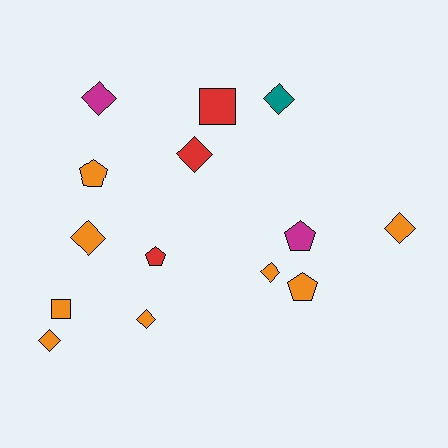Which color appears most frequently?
Orange, with 8 objects.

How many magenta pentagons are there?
There is 1 magenta pentagon.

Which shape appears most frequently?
Diamond, with 8 objects.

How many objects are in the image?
There are 14 objects.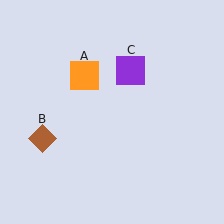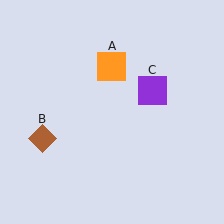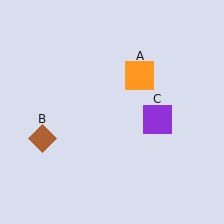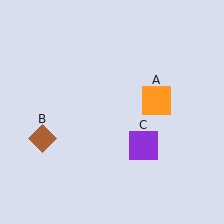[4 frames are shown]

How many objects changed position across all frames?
2 objects changed position: orange square (object A), purple square (object C).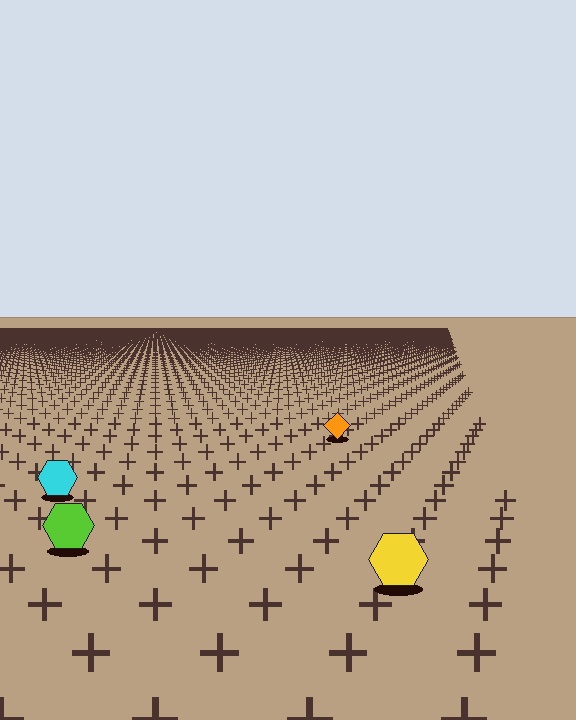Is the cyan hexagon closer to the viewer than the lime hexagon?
No. The lime hexagon is closer — you can tell from the texture gradient: the ground texture is coarser near it.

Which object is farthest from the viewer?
The orange diamond is farthest from the viewer. It appears smaller and the ground texture around it is denser.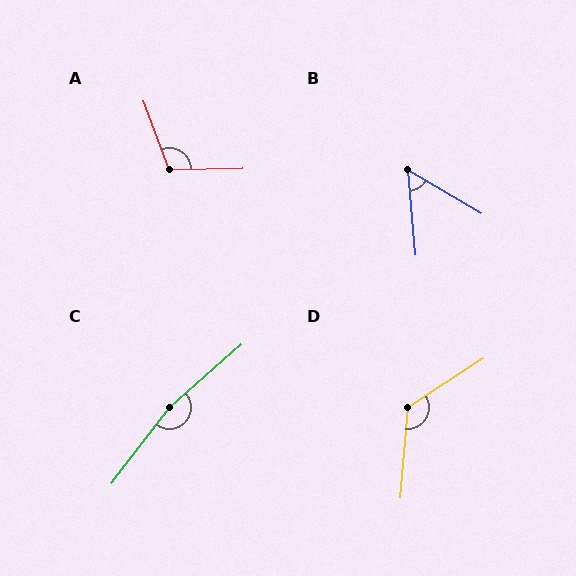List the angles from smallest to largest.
B (55°), A (109°), D (128°), C (169°).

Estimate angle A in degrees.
Approximately 109 degrees.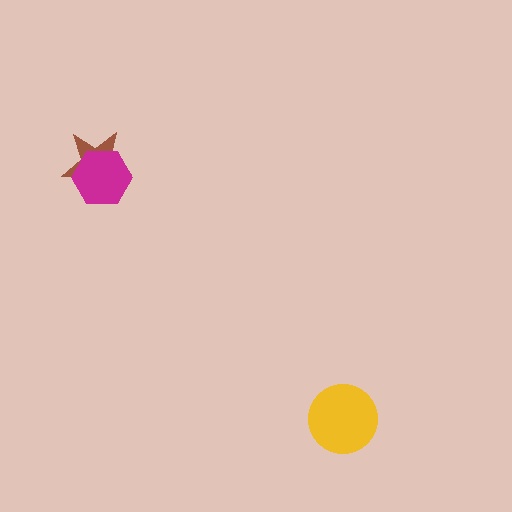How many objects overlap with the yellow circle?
0 objects overlap with the yellow circle.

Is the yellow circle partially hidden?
No, no other shape covers it.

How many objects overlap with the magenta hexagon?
1 object overlaps with the magenta hexagon.